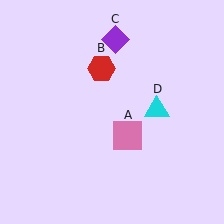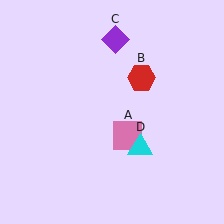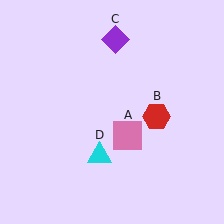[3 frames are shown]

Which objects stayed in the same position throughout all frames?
Pink square (object A) and purple diamond (object C) remained stationary.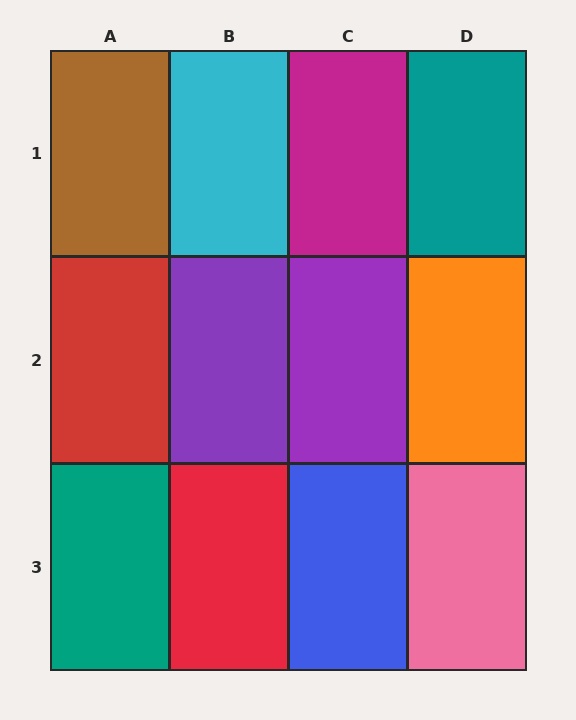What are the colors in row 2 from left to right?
Red, purple, purple, orange.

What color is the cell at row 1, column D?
Teal.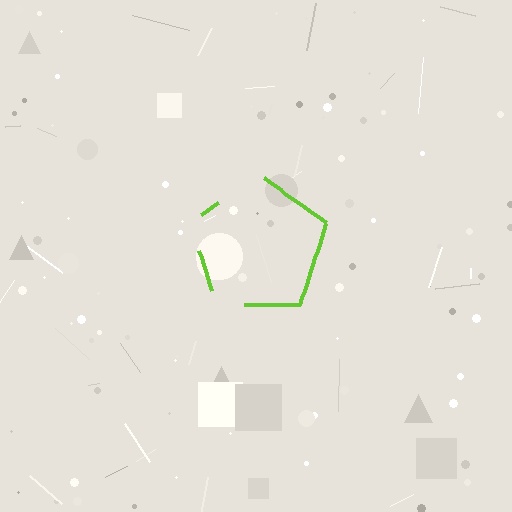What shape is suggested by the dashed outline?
The dashed outline suggests a pentagon.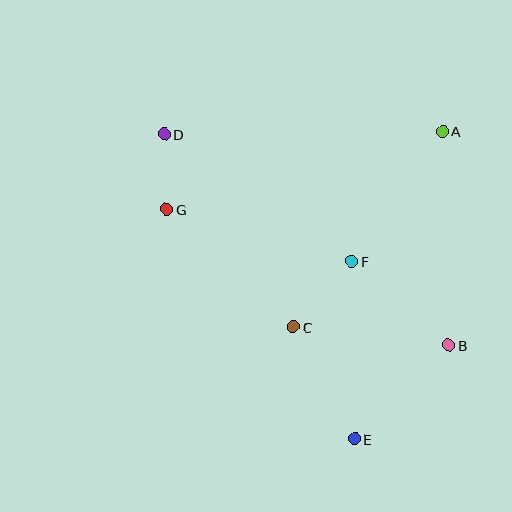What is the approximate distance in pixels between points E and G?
The distance between E and G is approximately 296 pixels.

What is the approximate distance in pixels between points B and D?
The distance between B and D is approximately 354 pixels.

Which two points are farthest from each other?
Points D and E are farthest from each other.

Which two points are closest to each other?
Points D and G are closest to each other.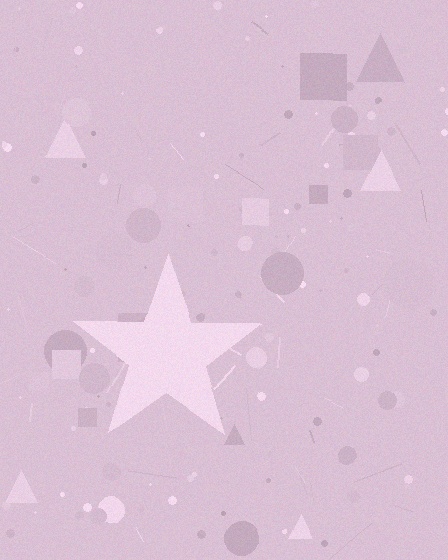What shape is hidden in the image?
A star is hidden in the image.